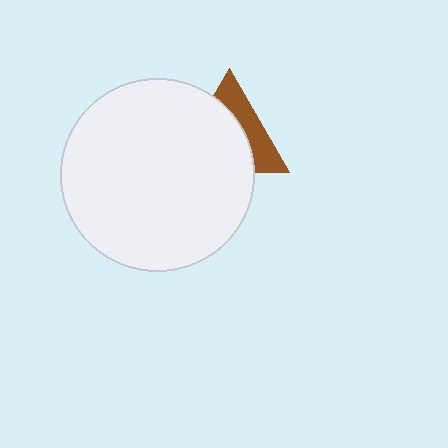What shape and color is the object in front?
The object in front is a white circle.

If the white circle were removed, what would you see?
You would see the complete brown triangle.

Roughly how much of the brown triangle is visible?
A small part of it is visible (roughly 38%).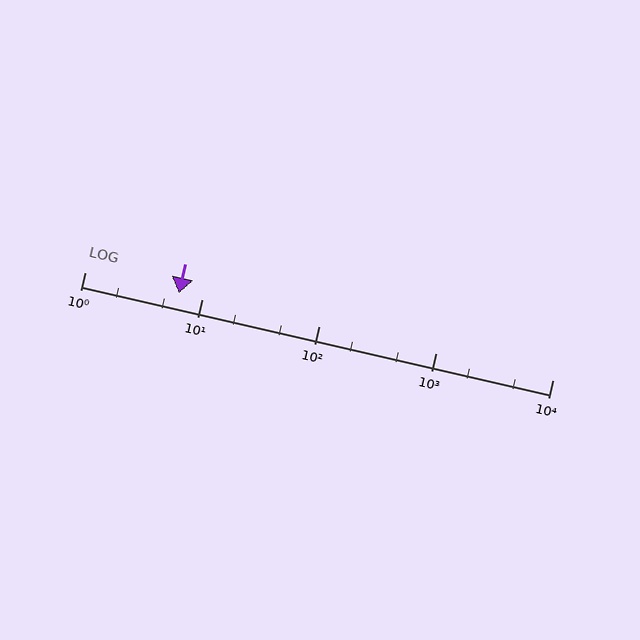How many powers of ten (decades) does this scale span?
The scale spans 4 decades, from 1 to 10000.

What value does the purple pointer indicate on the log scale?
The pointer indicates approximately 6.4.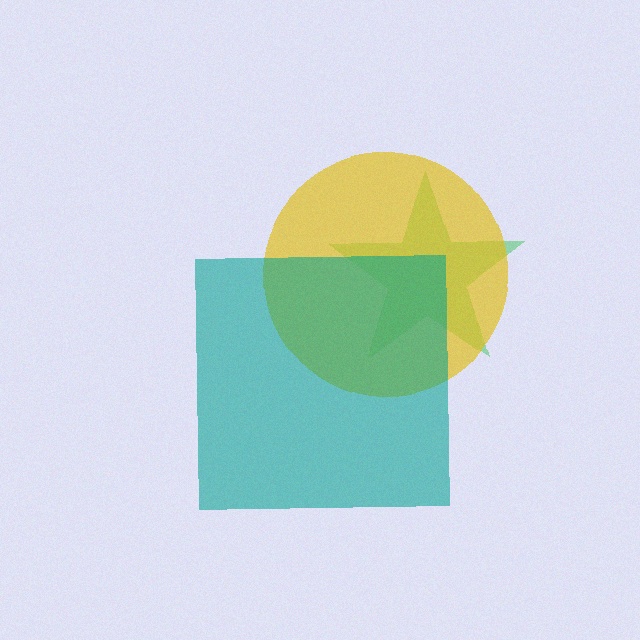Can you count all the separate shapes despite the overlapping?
Yes, there are 3 separate shapes.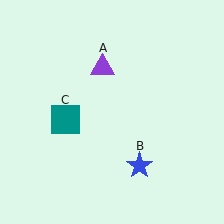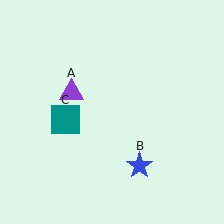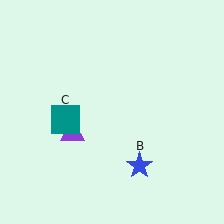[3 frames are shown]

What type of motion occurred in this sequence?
The purple triangle (object A) rotated counterclockwise around the center of the scene.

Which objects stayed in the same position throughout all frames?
Blue star (object B) and teal square (object C) remained stationary.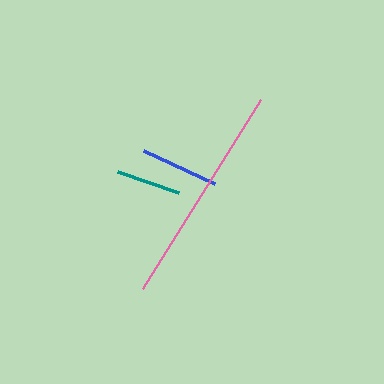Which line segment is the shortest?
The teal line is the shortest at approximately 65 pixels.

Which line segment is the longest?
The pink line is the longest at approximately 223 pixels.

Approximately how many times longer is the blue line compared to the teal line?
The blue line is approximately 1.2 times the length of the teal line.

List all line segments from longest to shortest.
From longest to shortest: pink, blue, teal.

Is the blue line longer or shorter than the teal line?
The blue line is longer than the teal line.